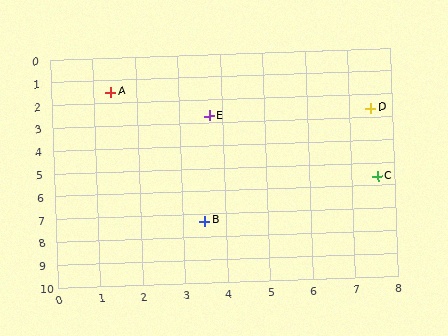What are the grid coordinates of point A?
Point A is at approximately (1.4, 1.5).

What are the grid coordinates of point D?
Point D is at approximately (7.5, 2.6).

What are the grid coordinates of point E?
Point E is at approximately (3.7, 2.7).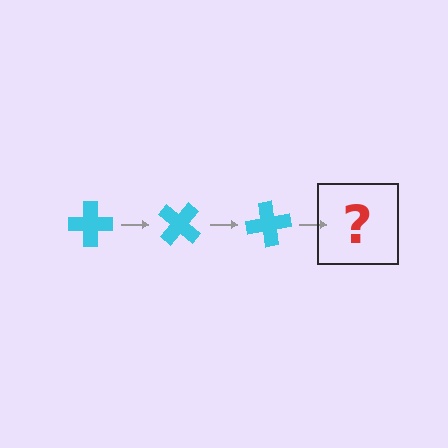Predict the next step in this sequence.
The next step is a cyan cross rotated 120 degrees.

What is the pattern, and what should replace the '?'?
The pattern is that the cross rotates 40 degrees each step. The '?' should be a cyan cross rotated 120 degrees.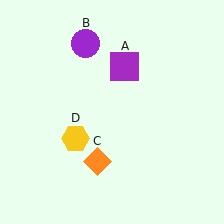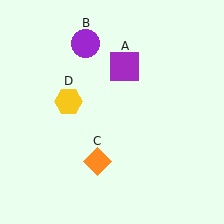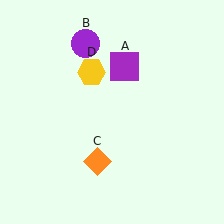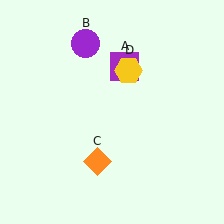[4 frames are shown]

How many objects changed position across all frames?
1 object changed position: yellow hexagon (object D).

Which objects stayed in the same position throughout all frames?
Purple square (object A) and purple circle (object B) and orange diamond (object C) remained stationary.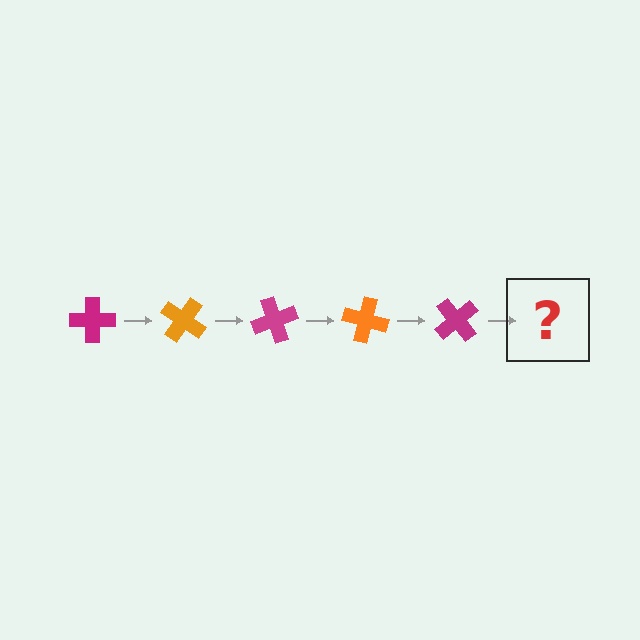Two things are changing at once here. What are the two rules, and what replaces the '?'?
The two rules are that it rotates 35 degrees each step and the color cycles through magenta and orange. The '?' should be an orange cross, rotated 175 degrees from the start.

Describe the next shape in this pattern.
It should be an orange cross, rotated 175 degrees from the start.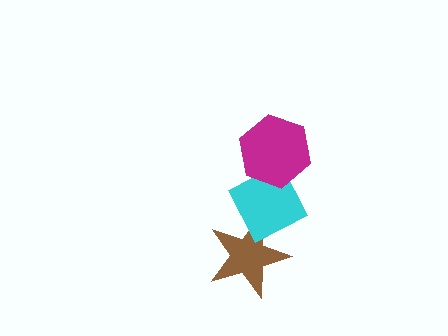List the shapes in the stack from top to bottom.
From top to bottom: the magenta hexagon, the cyan diamond, the brown star.